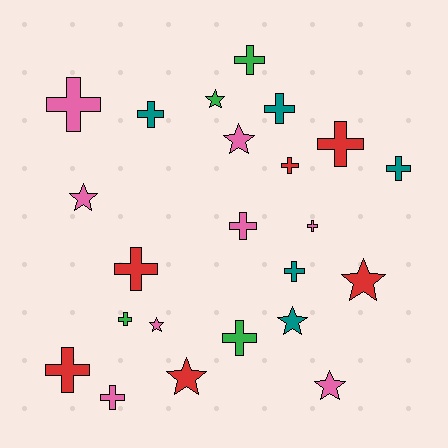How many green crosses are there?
There are 3 green crosses.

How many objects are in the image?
There are 23 objects.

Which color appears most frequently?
Pink, with 8 objects.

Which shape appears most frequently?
Cross, with 15 objects.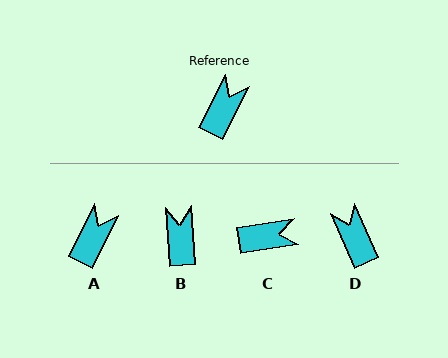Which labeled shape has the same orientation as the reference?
A.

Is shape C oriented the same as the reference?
No, it is off by about 55 degrees.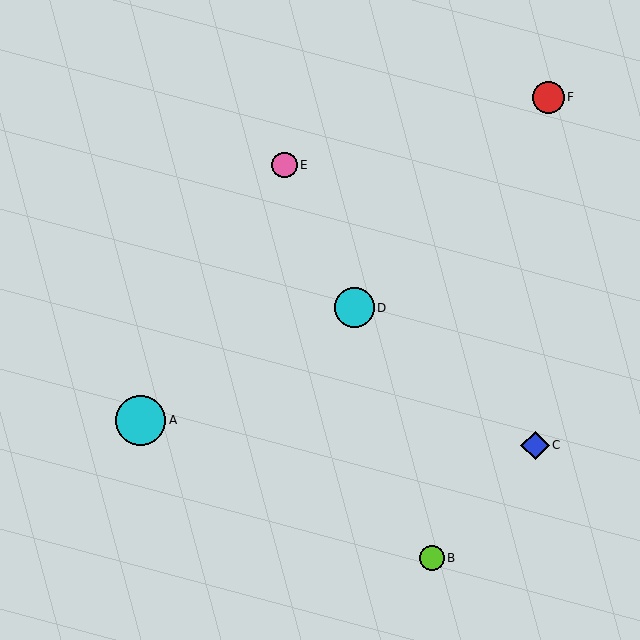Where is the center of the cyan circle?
The center of the cyan circle is at (354, 308).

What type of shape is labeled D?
Shape D is a cyan circle.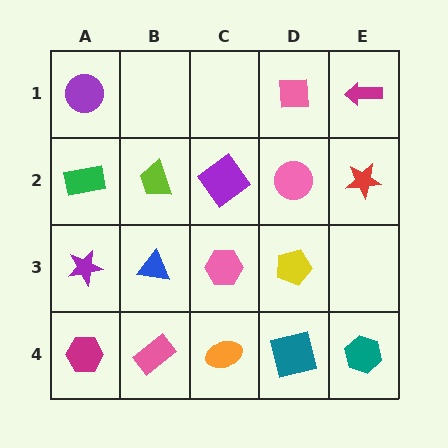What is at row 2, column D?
A pink circle.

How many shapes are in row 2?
5 shapes.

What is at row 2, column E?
A red star.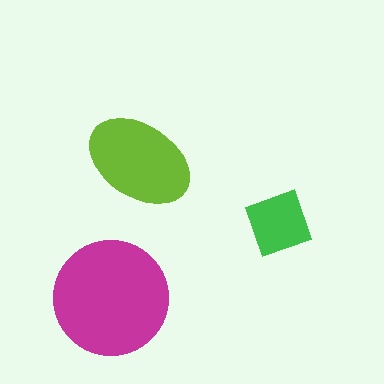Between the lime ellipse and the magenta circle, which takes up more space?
The magenta circle.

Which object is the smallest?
The green diamond.